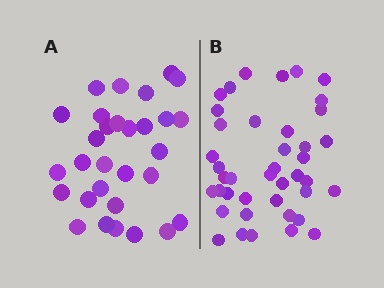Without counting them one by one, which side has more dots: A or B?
Region B (the right region) has more dots.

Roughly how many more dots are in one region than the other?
Region B has roughly 12 or so more dots than region A.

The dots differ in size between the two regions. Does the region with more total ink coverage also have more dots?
No. Region A has more total ink coverage because its dots are larger, but region B actually contains more individual dots. Total area can be misleading — the number of items is what matters here.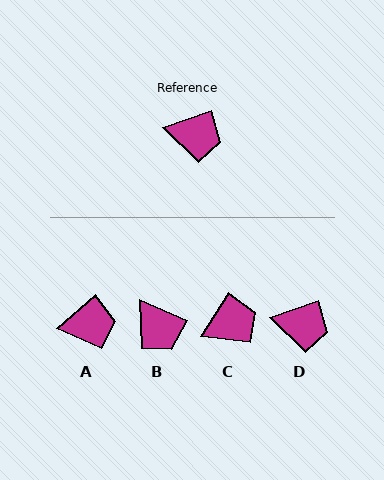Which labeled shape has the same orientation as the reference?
D.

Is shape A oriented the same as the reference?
No, it is off by about 20 degrees.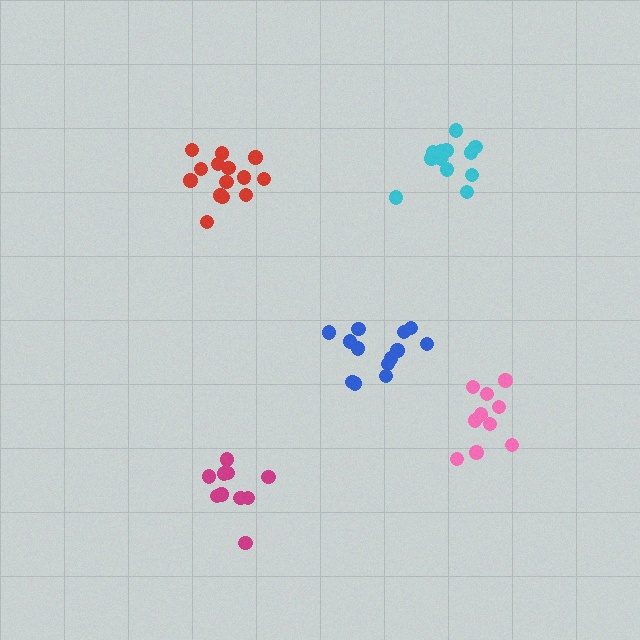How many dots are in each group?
Group 1: 13 dots, Group 2: 12 dots, Group 3: 14 dots, Group 4: 10 dots, Group 5: 10 dots (59 total).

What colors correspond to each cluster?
The clusters are colored: blue, cyan, red, pink, magenta.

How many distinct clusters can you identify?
There are 5 distinct clusters.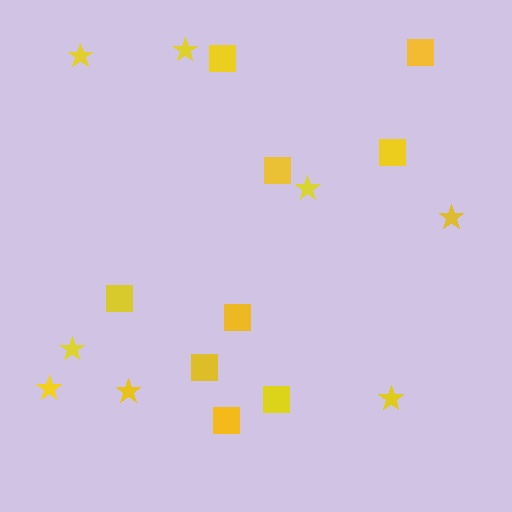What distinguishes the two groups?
There are 2 groups: one group of stars (8) and one group of squares (9).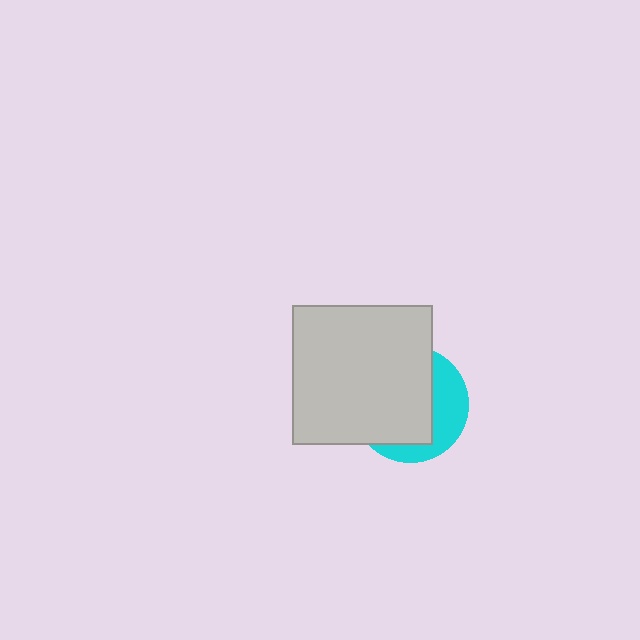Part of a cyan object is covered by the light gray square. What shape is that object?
It is a circle.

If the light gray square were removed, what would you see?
You would see the complete cyan circle.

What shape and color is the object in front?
The object in front is a light gray square.